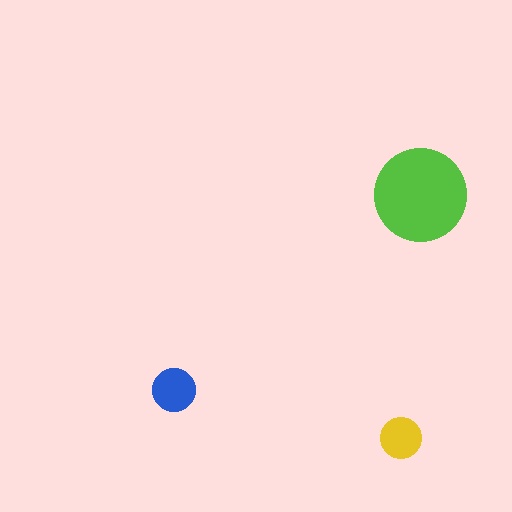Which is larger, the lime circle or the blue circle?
The lime one.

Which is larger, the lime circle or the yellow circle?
The lime one.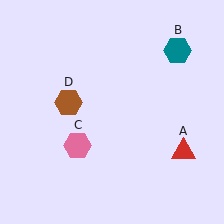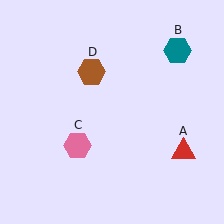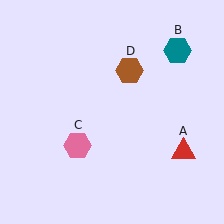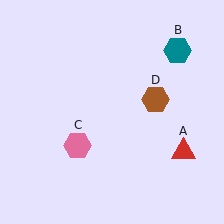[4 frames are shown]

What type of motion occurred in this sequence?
The brown hexagon (object D) rotated clockwise around the center of the scene.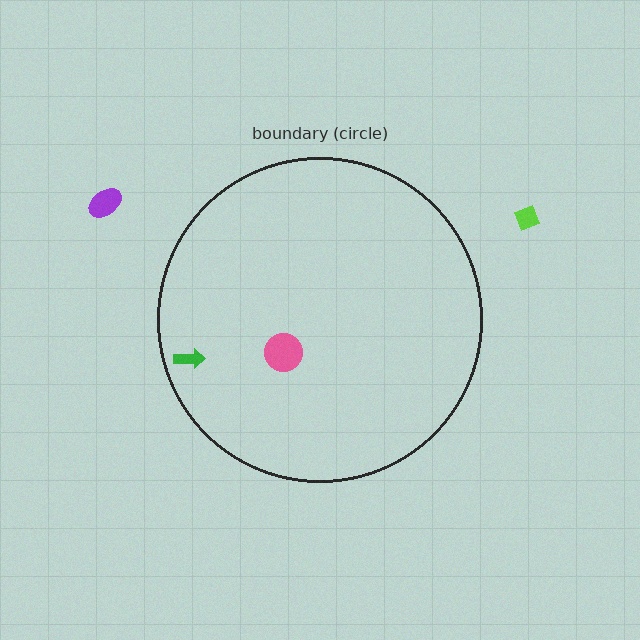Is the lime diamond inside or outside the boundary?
Outside.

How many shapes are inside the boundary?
2 inside, 2 outside.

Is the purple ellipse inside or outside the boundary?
Outside.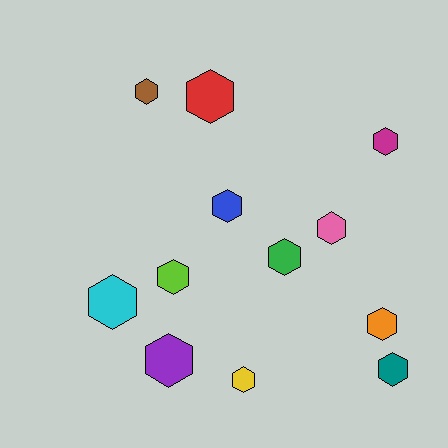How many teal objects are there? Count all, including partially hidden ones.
There is 1 teal object.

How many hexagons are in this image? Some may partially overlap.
There are 12 hexagons.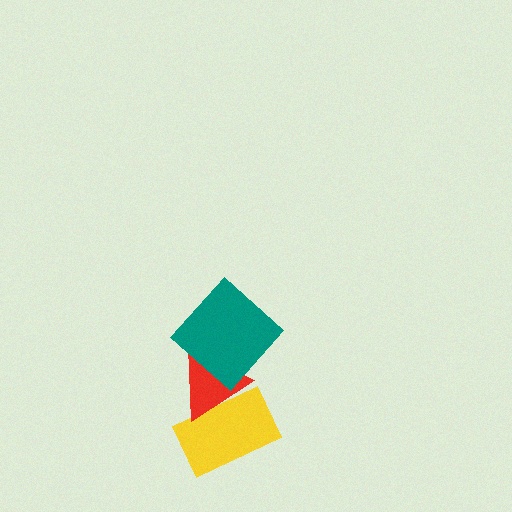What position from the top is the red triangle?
The red triangle is 2nd from the top.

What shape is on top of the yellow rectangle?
The red triangle is on top of the yellow rectangle.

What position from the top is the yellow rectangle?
The yellow rectangle is 3rd from the top.